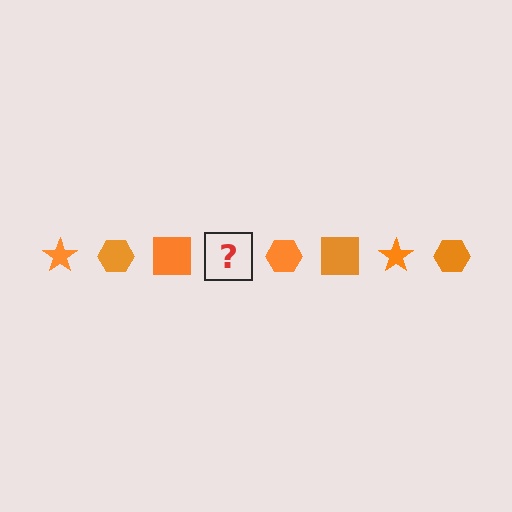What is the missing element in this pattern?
The missing element is an orange star.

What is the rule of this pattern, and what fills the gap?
The rule is that the pattern cycles through star, hexagon, square shapes in orange. The gap should be filled with an orange star.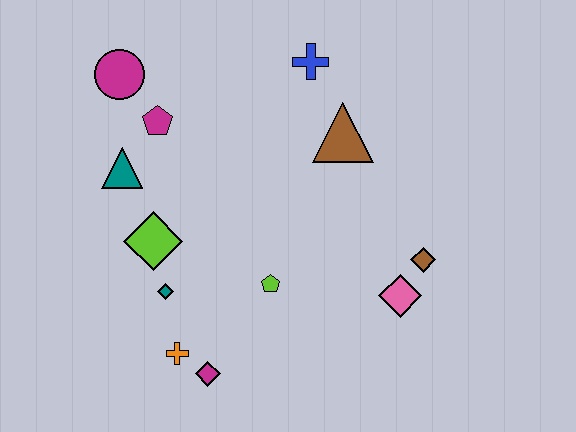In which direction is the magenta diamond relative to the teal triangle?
The magenta diamond is below the teal triangle.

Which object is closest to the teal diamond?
The lime diamond is closest to the teal diamond.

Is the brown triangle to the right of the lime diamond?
Yes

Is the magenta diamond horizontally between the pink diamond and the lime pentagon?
No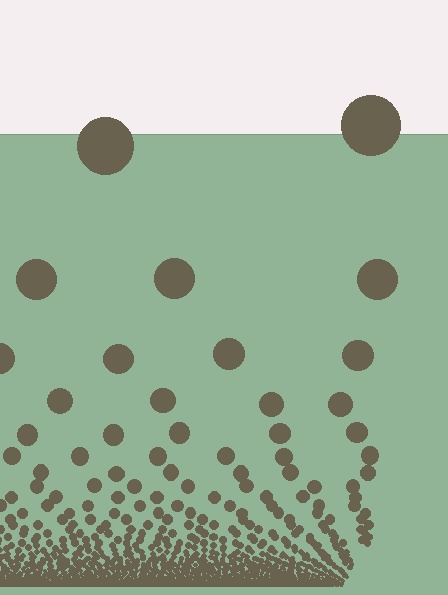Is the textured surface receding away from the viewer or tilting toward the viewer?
The surface appears to tilt toward the viewer. Texture elements get larger and sparser toward the top.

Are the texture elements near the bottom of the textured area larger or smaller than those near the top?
Smaller. The gradient is inverted — elements near the bottom are smaller and denser.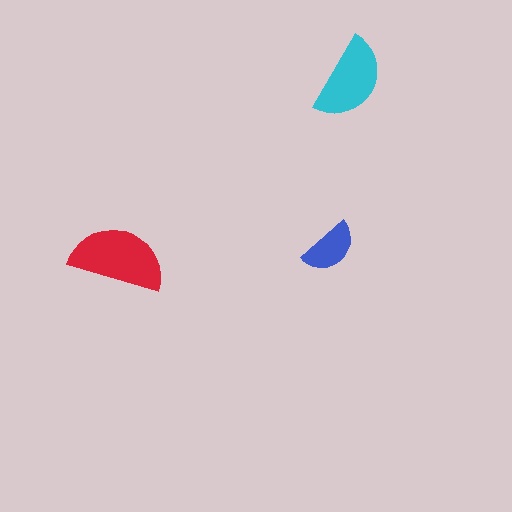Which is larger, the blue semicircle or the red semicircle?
The red one.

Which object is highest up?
The cyan semicircle is topmost.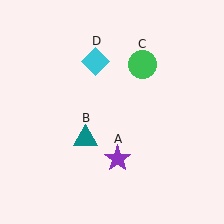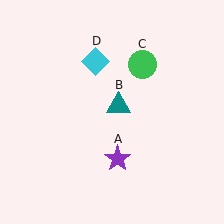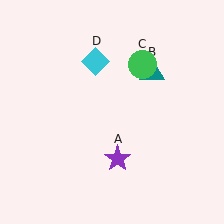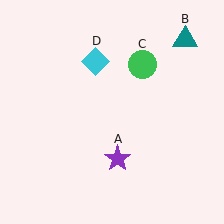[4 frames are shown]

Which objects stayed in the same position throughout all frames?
Purple star (object A) and green circle (object C) and cyan diamond (object D) remained stationary.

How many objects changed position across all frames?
1 object changed position: teal triangle (object B).